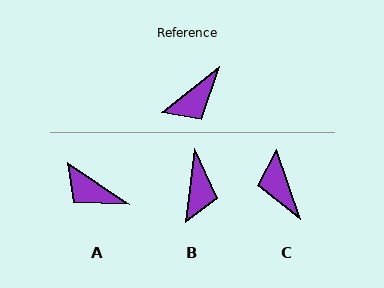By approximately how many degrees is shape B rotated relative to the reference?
Approximately 44 degrees counter-clockwise.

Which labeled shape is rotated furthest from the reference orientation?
C, about 109 degrees away.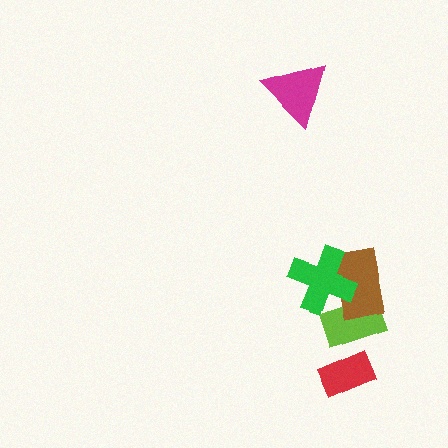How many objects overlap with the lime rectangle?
2 objects overlap with the lime rectangle.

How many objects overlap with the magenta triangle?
0 objects overlap with the magenta triangle.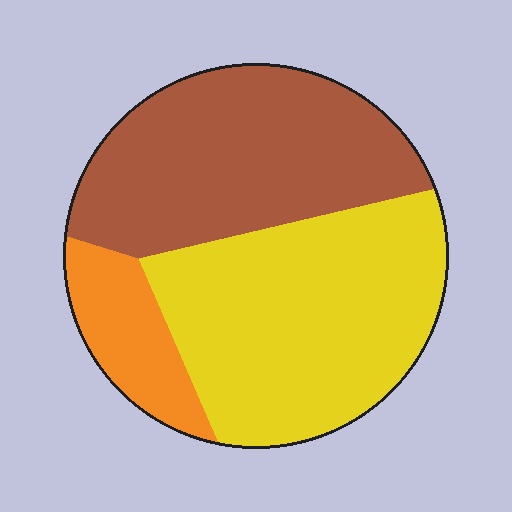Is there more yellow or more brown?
Yellow.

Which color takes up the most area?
Yellow, at roughly 45%.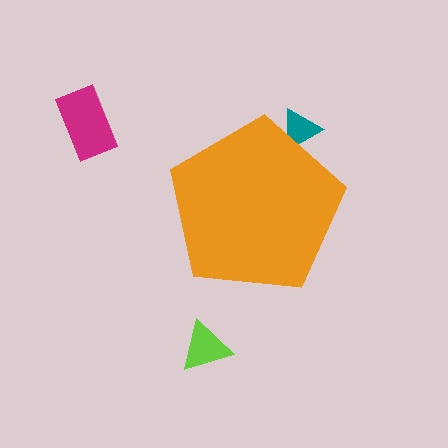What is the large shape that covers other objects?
An orange pentagon.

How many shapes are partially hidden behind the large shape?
1 shape is partially hidden.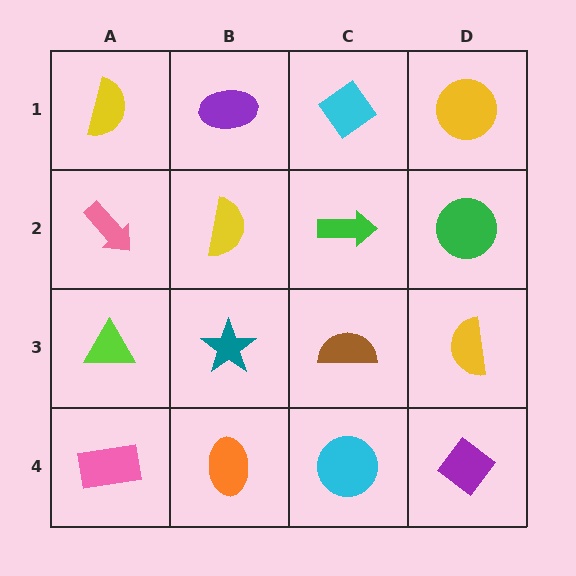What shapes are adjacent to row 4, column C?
A brown semicircle (row 3, column C), an orange ellipse (row 4, column B), a purple diamond (row 4, column D).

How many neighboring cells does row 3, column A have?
3.